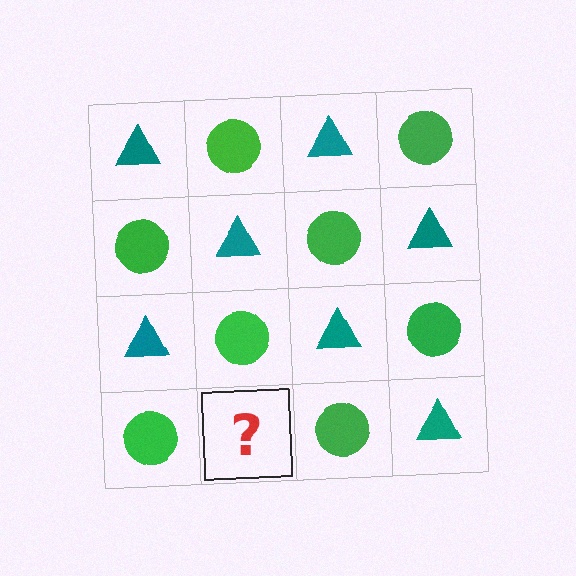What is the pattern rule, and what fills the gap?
The rule is that it alternates teal triangle and green circle in a checkerboard pattern. The gap should be filled with a teal triangle.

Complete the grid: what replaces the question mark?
The question mark should be replaced with a teal triangle.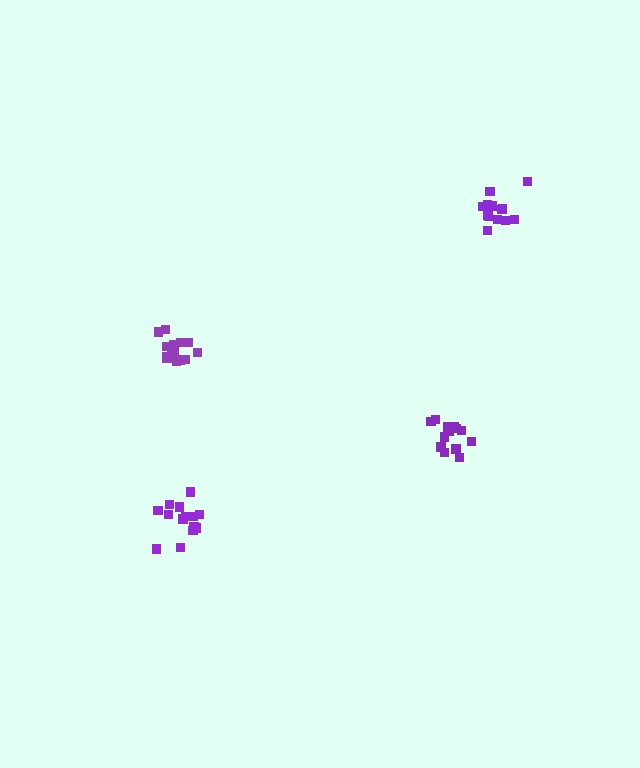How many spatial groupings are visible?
There are 4 spatial groupings.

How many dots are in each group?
Group 1: 14 dots, Group 2: 14 dots, Group 3: 14 dots, Group 4: 13 dots (55 total).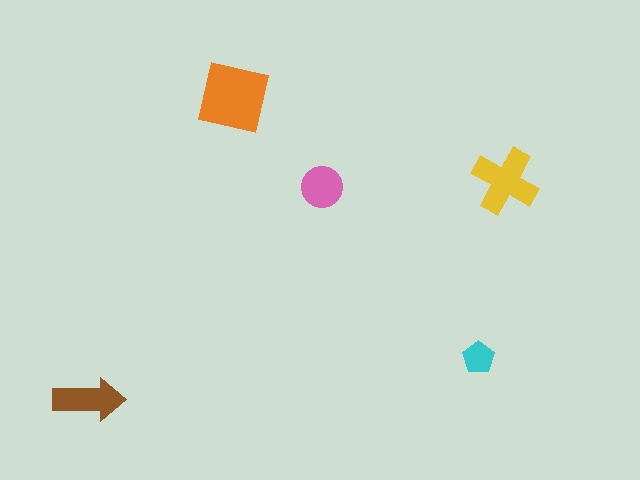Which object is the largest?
The orange square.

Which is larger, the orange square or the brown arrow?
The orange square.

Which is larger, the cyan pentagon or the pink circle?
The pink circle.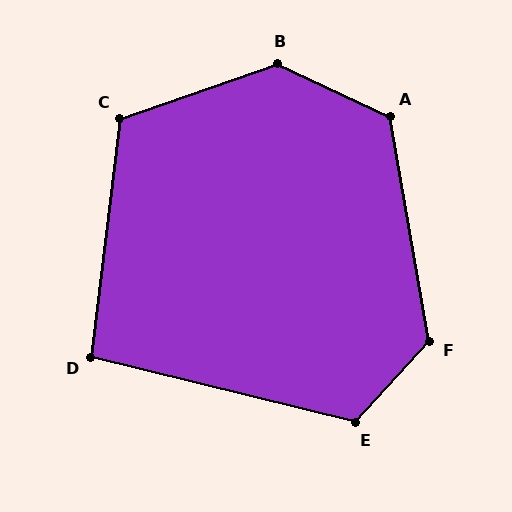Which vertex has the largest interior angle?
B, at approximately 136 degrees.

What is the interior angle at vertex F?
Approximately 127 degrees (obtuse).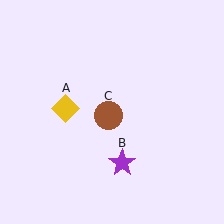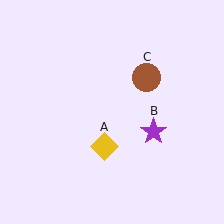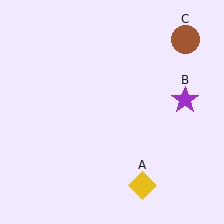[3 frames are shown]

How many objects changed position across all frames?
3 objects changed position: yellow diamond (object A), purple star (object B), brown circle (object C).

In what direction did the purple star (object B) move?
The purple star (object B) moved up and to the right.